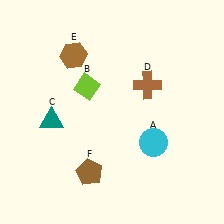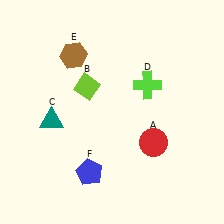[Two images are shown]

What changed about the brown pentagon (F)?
In Image 1, F is brown. In Image 2, it changed to blue.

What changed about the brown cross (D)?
In Image 1, D is brown. In Image 2, it changed to lime.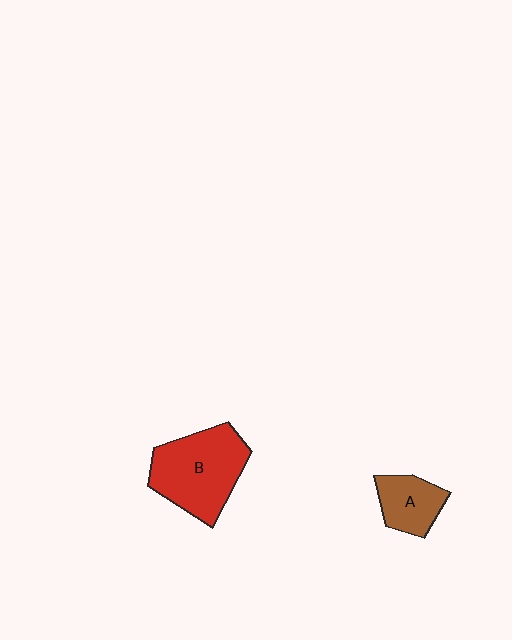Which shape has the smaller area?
Shape A (brown).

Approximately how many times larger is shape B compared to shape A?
Approximately 2.0 times.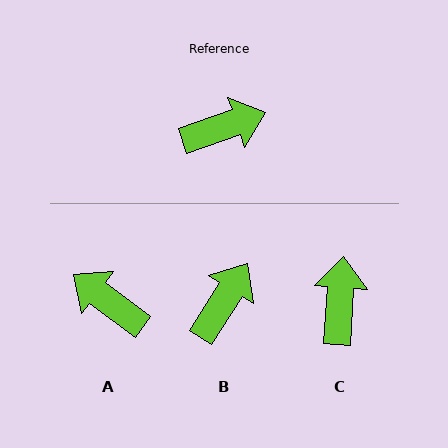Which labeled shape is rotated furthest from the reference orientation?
A, about 124 degrees away.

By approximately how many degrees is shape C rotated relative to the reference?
Approximately 67 degrees counter-clockwise.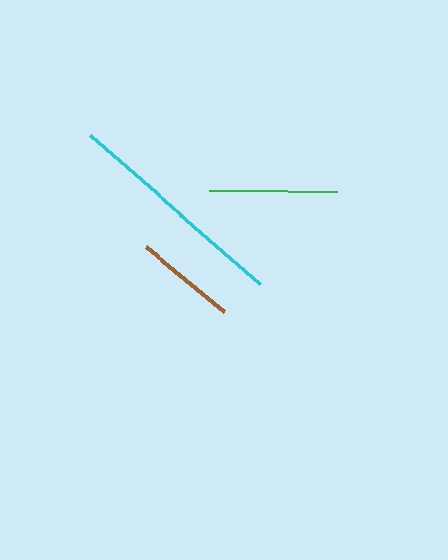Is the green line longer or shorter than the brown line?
The green line is longer than the brown line.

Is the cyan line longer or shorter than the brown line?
The cyan line is longer than the brown line.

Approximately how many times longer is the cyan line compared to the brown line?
The cyan line is approximately 2.2 times the length of the brown line.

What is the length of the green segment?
The green segment is approximately 128 pixels long.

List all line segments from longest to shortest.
From longest to shortest: cyan, green, brown.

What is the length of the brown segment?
The brown segment is approximately 101 pixels long.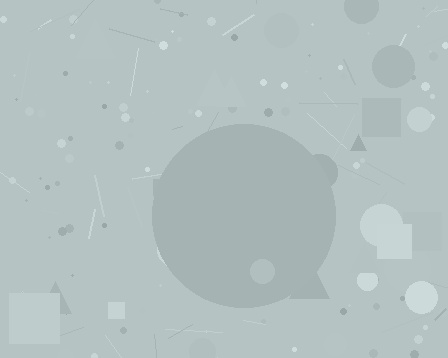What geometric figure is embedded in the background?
A circle is embedded in the background.